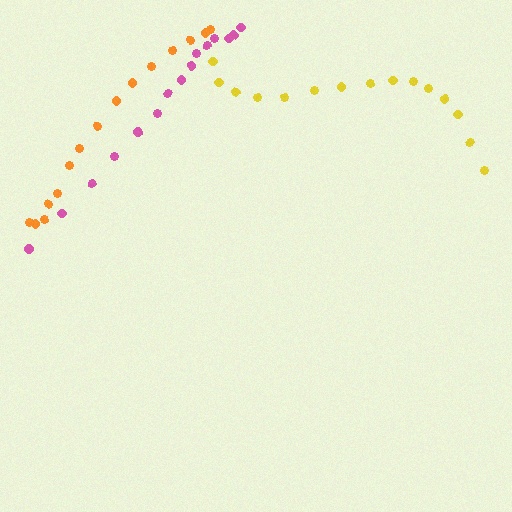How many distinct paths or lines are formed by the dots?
There are 3 distinct paths.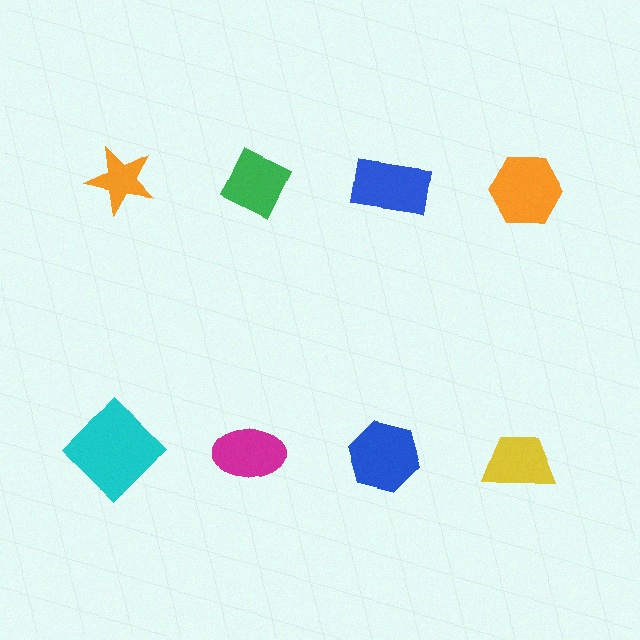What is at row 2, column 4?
A yellow trapezoid.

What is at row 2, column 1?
A cyan diamond.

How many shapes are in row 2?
4 shapes.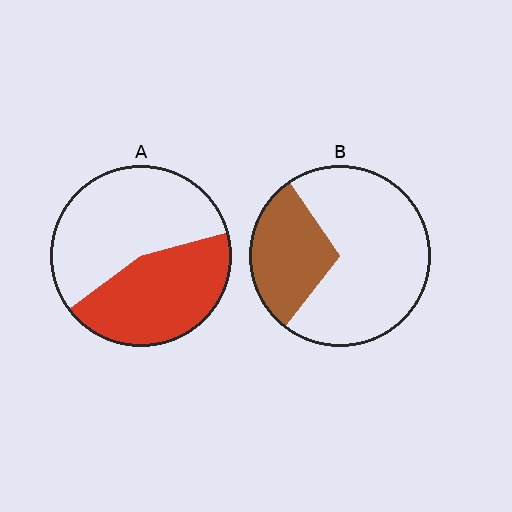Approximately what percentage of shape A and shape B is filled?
A is approximately 45% and B is approximately 30%.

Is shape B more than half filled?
No.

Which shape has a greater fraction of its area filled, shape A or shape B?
Shape A.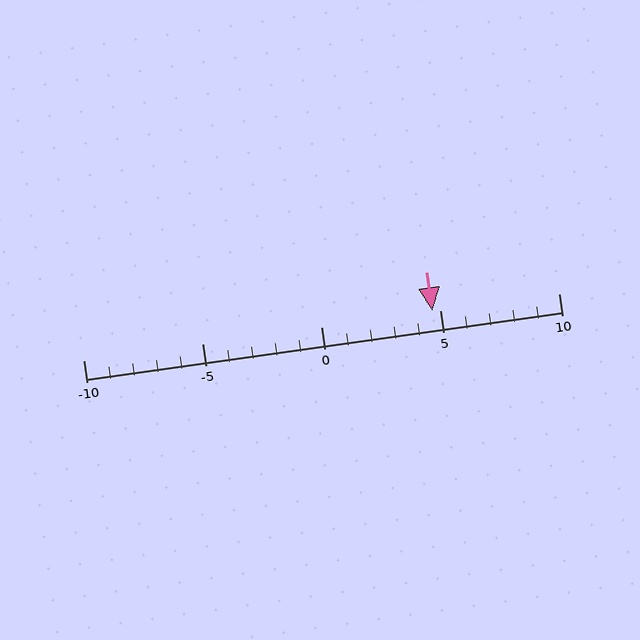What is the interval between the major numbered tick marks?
The major tick marks are spaced 5 units apart.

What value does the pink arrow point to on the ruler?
The pink arrow points to approximately 5.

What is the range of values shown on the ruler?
The ruler shows values from -10 to 10.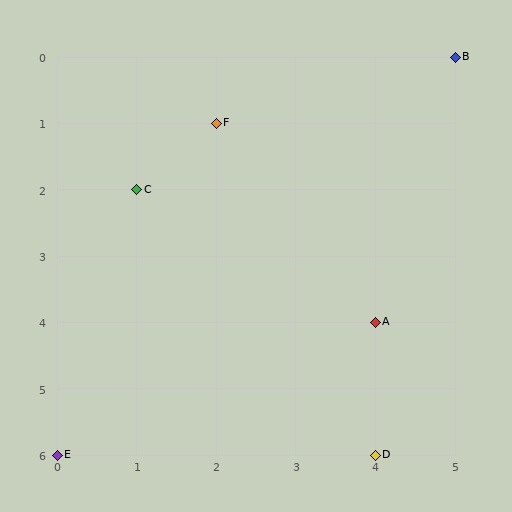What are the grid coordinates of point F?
Point F is at grid coordinates (2, 1).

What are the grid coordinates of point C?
Point C is at grid coordinates (1, 2).